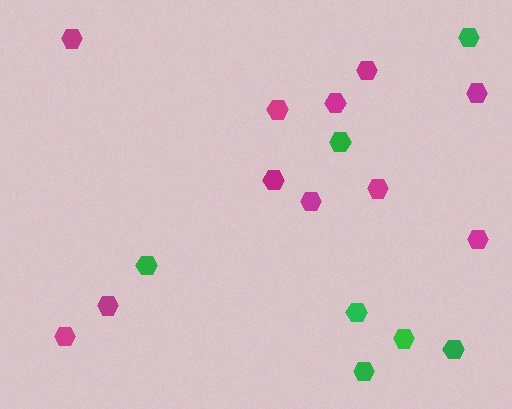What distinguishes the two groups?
There are 2 groups: one group of magenta hexagons (11) and one group of green hexagons (7).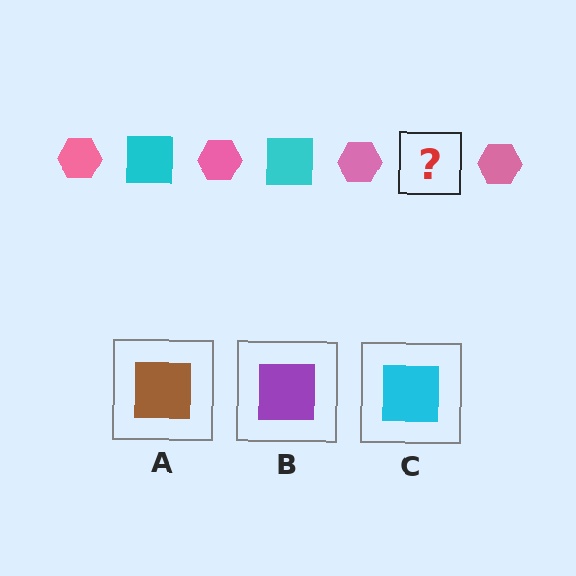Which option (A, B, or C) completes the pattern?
C.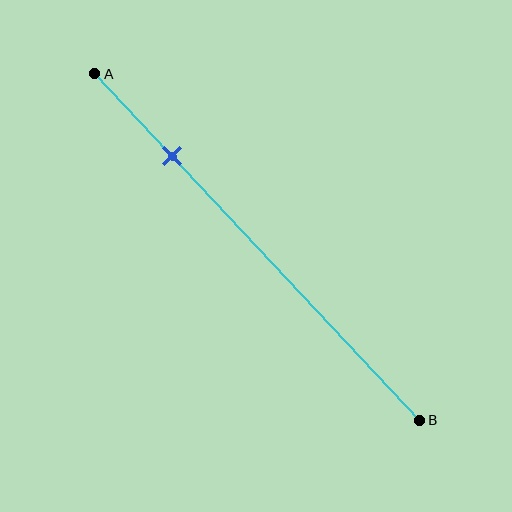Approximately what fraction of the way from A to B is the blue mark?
The blue mark is approximately 25% of the way from A to B.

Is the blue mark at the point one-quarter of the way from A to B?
Yes, the mark is approximately at the one-quarter point.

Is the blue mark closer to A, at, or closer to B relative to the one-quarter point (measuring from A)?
The blue mark is approximately at the one-quarter point of segment AB.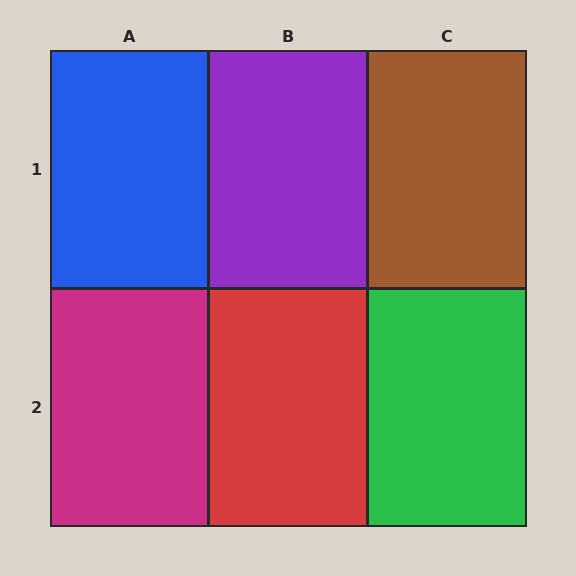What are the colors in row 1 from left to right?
Blue, purple, brown.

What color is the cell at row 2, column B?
Red.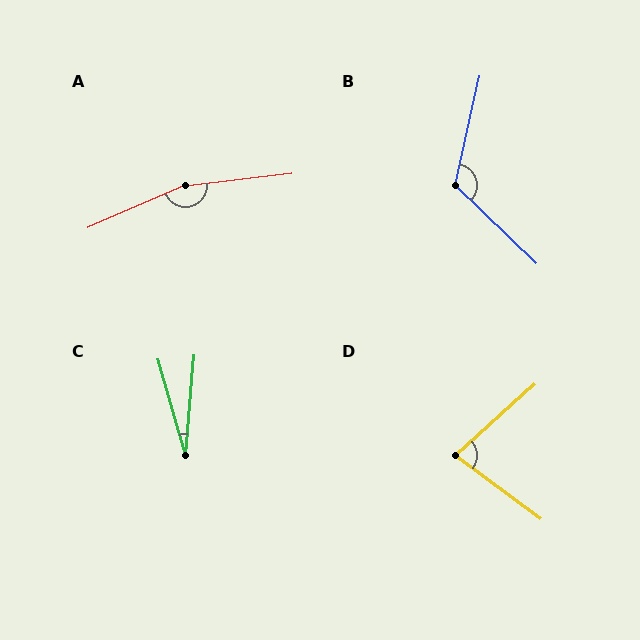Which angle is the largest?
A, at approximately 163 degrees.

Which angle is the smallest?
C, at approximately 21 degrees.